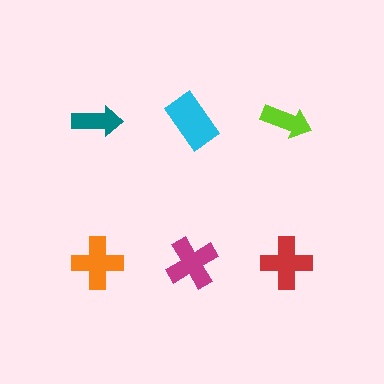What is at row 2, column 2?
A magenta cross.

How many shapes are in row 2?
3 shapes.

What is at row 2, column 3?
A red cross.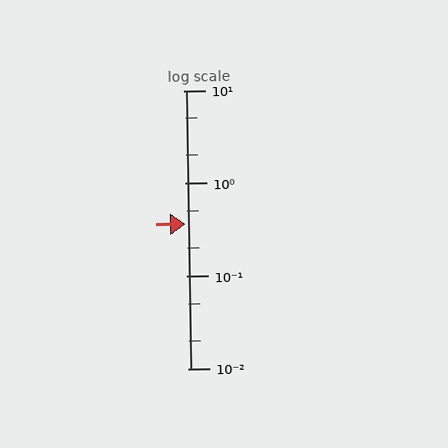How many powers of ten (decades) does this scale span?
The scale spans 3 decades, from 0.01 to 10.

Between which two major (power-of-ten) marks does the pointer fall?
The pointer is between 0.1 and 1.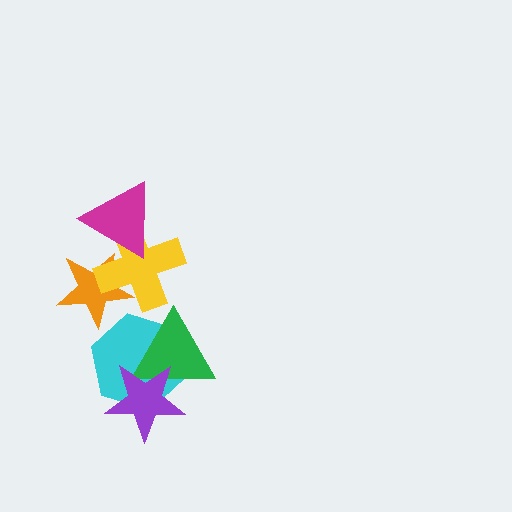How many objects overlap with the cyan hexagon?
2 objects overlap with the cyan hexagon.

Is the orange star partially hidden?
Yes, it is partially covered by another shape.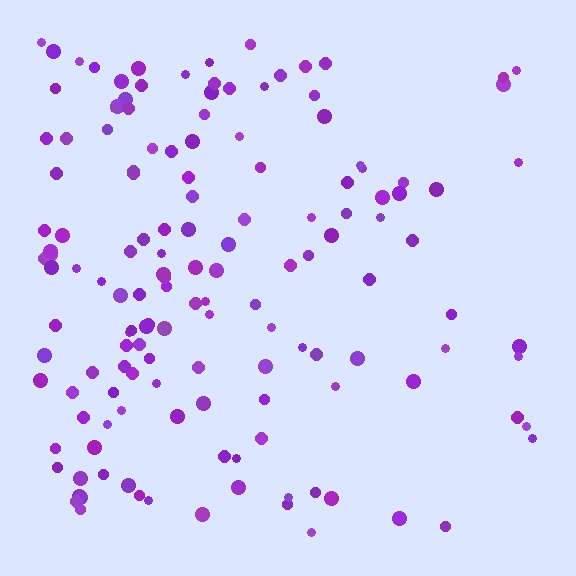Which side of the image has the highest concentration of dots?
The left.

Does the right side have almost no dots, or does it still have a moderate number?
Still a moderate number, just noticeably fewer than the left.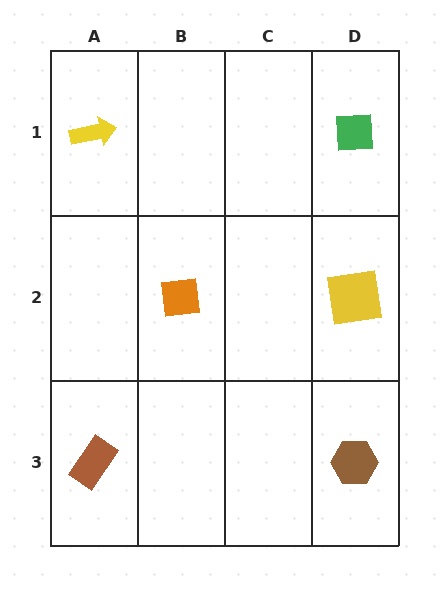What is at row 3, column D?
A brown hexagon.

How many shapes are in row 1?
2 shapes.